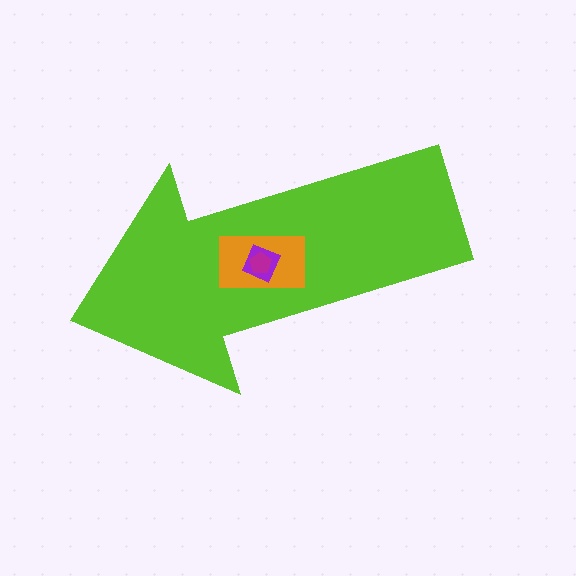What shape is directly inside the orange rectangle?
The purple diamond.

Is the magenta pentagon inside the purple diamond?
Yes.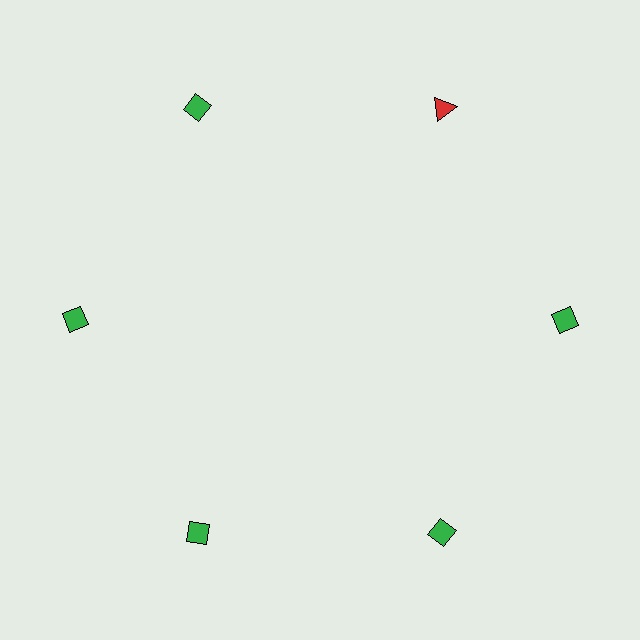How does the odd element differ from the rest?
It differs in both color (red instead of green) and shape (triangle instead of diamond).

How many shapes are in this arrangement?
There are 6 shapes arranged in a ring pattern.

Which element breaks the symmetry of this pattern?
The red triangle at roughly the 1 o'clock position breaks the symmetry. All other shapes are green diamonds.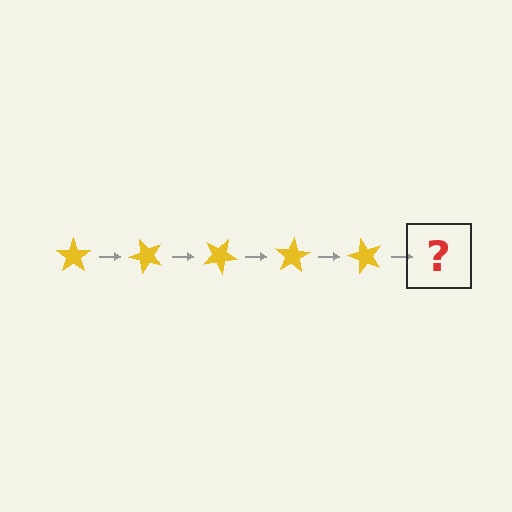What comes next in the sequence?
The next element should be a yellow star rotated 250 degrees.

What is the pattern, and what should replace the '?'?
The pattern is that the star rotates 50 degrees each step. The '?' should be a yellow star rotated 250 degrees.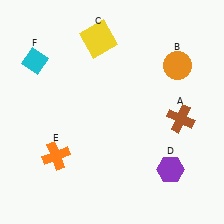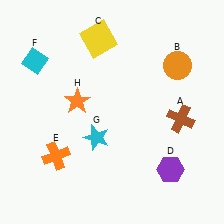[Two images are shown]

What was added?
A cyan star (G), an orange star (H) were added in Image 2.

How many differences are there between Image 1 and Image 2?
There are 2 differences between the two images.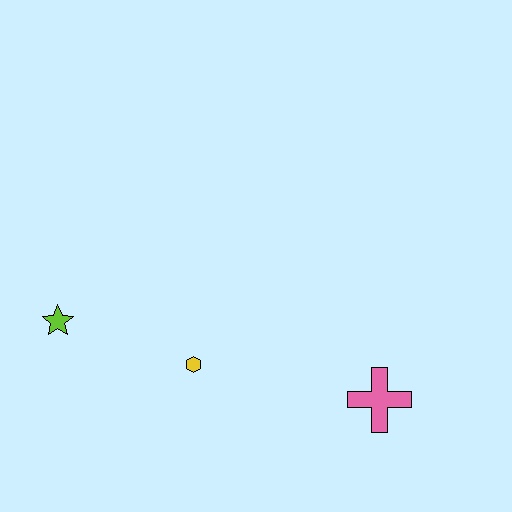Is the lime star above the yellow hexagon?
Yes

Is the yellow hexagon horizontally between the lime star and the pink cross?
Yes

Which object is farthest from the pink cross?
The lime star is farthest from the pink cross.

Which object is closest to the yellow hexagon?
The lime star is closest to the yellow hexagon.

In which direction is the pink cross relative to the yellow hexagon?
The pink cross is to the right of the yellow hexagon.